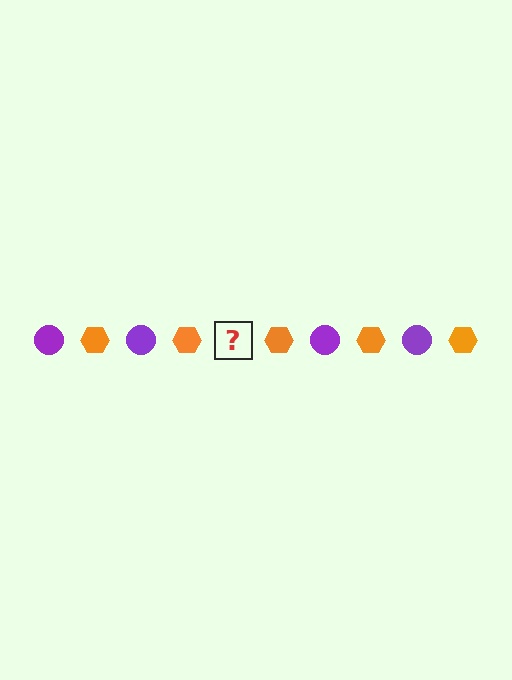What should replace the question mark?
The question mark should be replaced with a purple circle.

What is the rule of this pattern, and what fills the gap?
The rule is that the pattern alternates between purple circle and orange hexagon. The gap should be filled with a purple circle.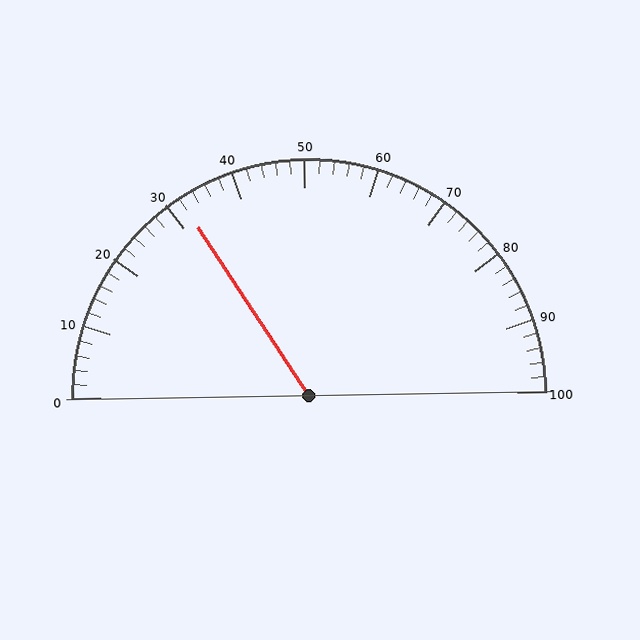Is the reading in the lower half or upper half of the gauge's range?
The reading is in the lower half of the range (0 to 100).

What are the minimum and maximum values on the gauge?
The gauge ranges from 0 to 100.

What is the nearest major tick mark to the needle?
The nearest major tick mark is 30.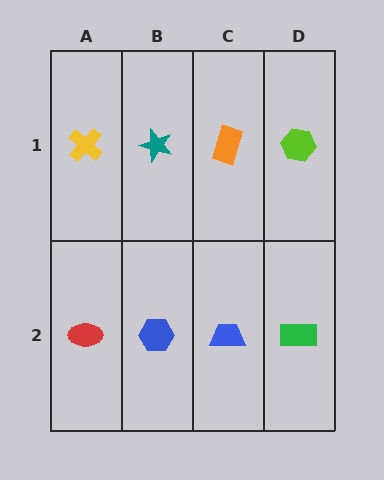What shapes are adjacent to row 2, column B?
A teal star (row 1, column B), a red ellipse (row 2, column A), a blue trapezoid (row 2, column C).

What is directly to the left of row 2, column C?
A blue hexagon.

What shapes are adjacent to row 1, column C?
A blue trapezoid (row 2, column C), a teal star (row 1, column B), a lime hexagon (row 1, column D).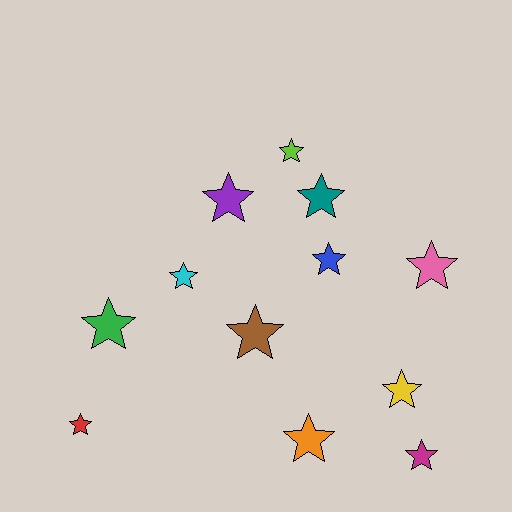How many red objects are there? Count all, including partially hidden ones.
There is 1 red object.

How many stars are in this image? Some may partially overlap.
There are 12 stars.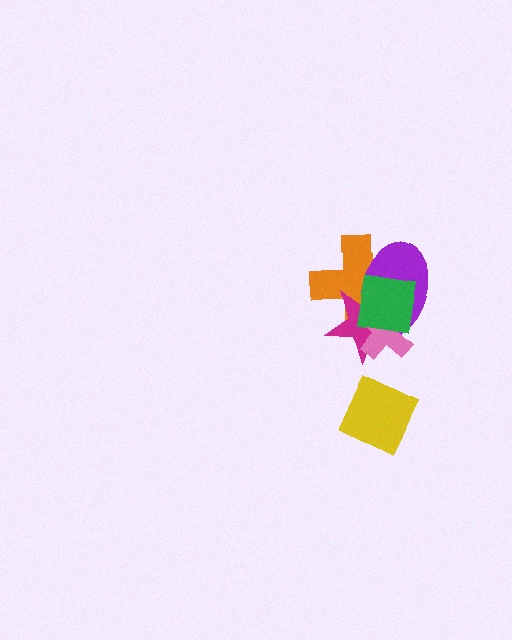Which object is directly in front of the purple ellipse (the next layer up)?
The pink cross is directly in front of the purple ellipse.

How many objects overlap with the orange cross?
4 objects overlap with the orange cross.